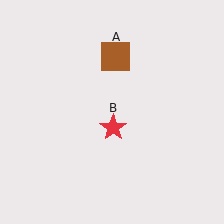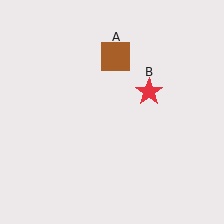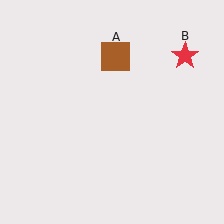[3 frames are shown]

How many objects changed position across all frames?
1 object changed position: red star (object B).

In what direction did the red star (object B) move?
The red star (object B) moved up and to the right.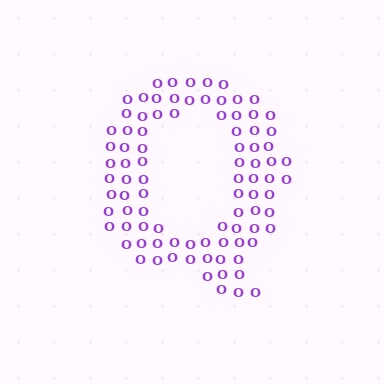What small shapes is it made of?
It is made of small letter O's.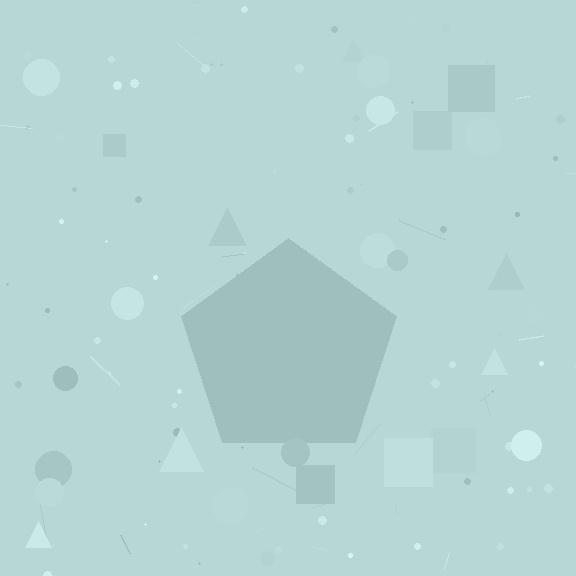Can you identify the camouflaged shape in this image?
The camouflaged shape is a pentagon.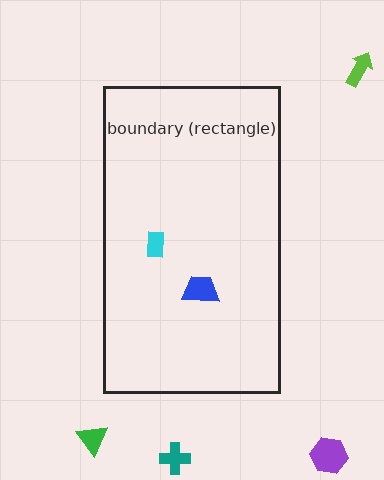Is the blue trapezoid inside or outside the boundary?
Inside.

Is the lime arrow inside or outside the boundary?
Outside.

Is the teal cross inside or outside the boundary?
Outside.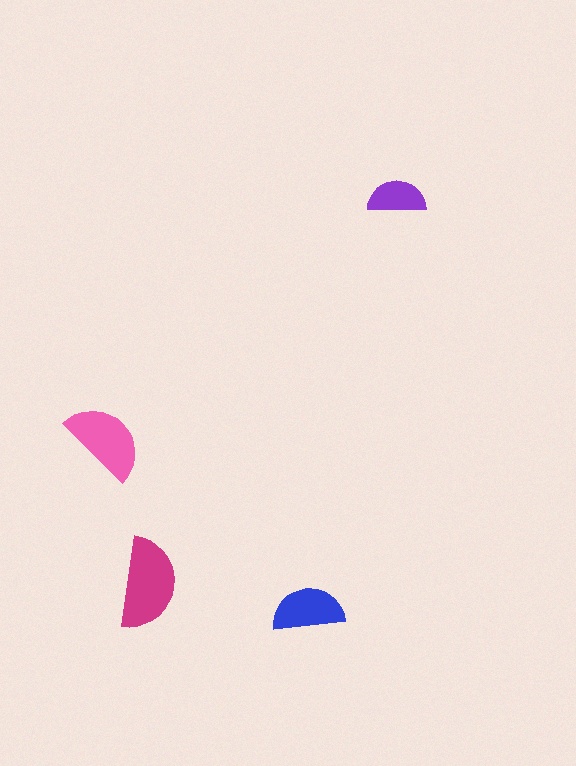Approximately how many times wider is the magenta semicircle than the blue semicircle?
About 1.5 times wider.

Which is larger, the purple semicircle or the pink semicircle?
The pink one.